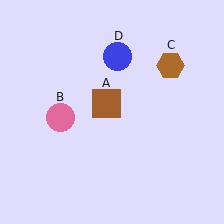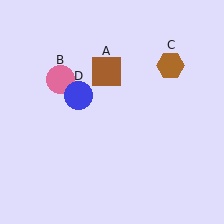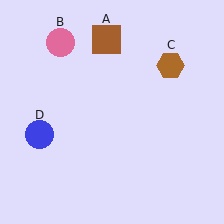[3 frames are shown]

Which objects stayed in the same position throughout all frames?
Brown hexagon (object C) remained stationary.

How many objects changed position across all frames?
3 objects changed position: brown square (object A), pink circle (object B), blue circle (object D).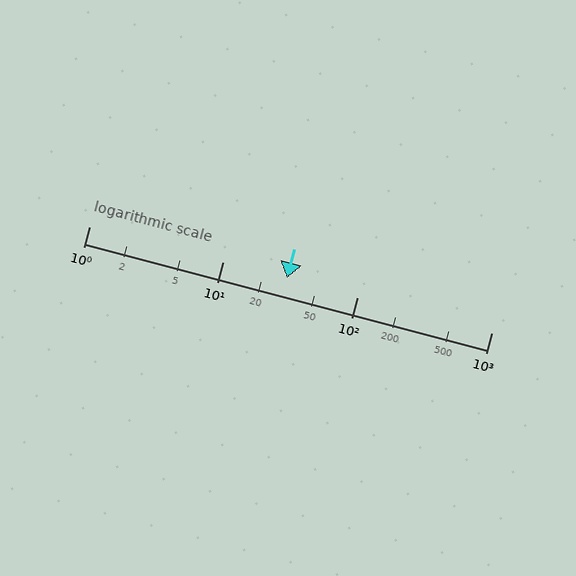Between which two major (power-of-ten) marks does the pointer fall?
The pointer is between 10 and 100.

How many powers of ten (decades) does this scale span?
The scale spans 3 decades, from 1 to 1000.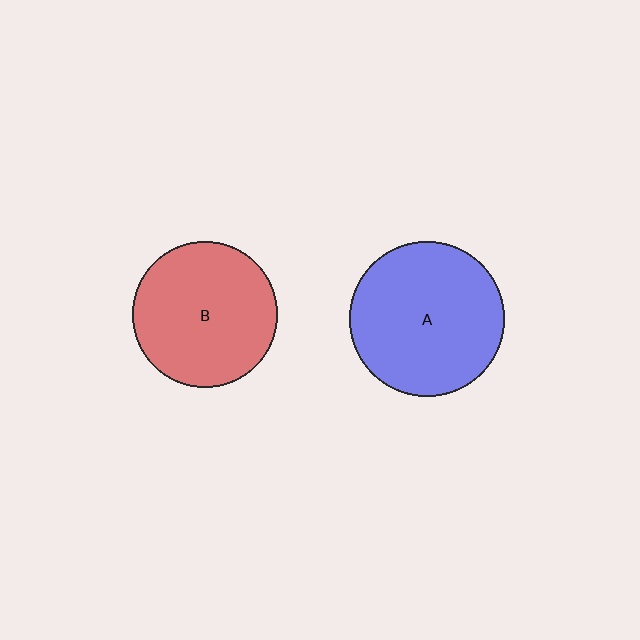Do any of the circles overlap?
No, none of the circles overlap.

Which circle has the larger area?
Circle A (blue).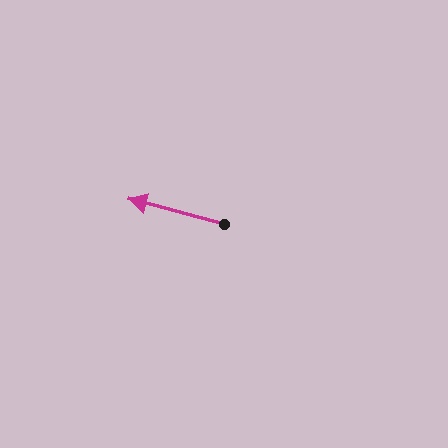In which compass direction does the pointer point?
West.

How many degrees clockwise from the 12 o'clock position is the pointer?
Approximately 285 degrees.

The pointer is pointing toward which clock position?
Roughly 9 o'clock.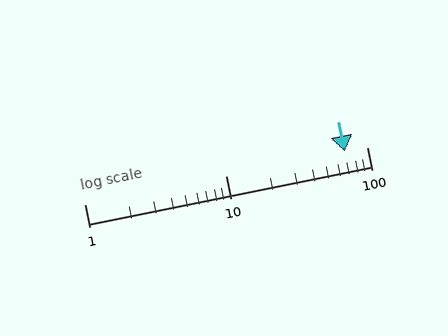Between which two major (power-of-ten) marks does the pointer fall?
The pointer is between 10 and 100.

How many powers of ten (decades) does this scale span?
The scale spans 2 decades, from 1 to 100.